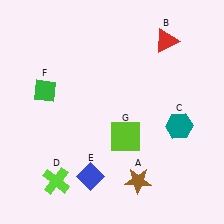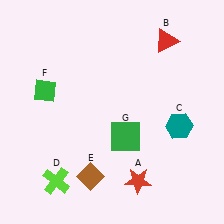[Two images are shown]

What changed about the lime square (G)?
In Image 1, G is lime. In Image 2, it changed to green.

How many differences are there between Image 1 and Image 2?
There are 3 differences between the two images.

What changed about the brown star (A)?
In Image 1, A is brown. In Image 2, it changed to red.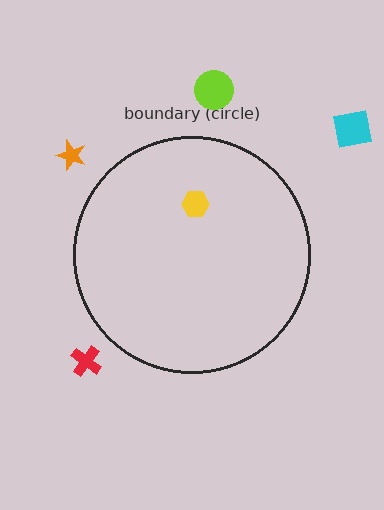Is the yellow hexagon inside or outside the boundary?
Inside.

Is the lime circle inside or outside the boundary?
Outside.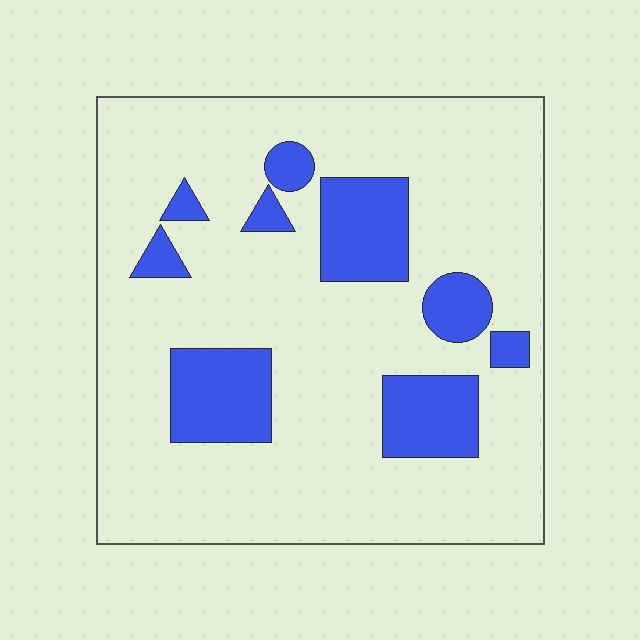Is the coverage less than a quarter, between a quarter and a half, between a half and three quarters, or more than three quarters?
Less than a quarter.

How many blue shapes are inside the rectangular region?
9.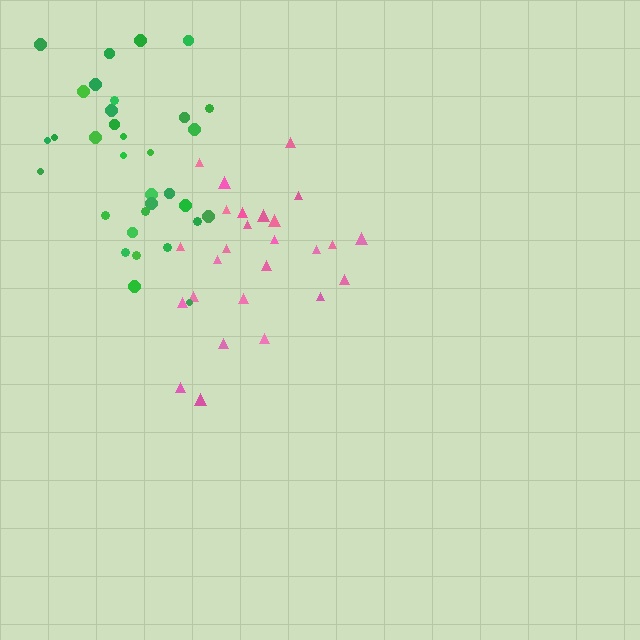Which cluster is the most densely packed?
Pink.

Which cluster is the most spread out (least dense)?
Green.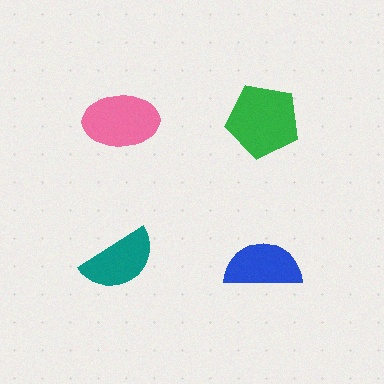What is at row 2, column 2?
A blue semicircle.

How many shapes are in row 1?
2 shapes.